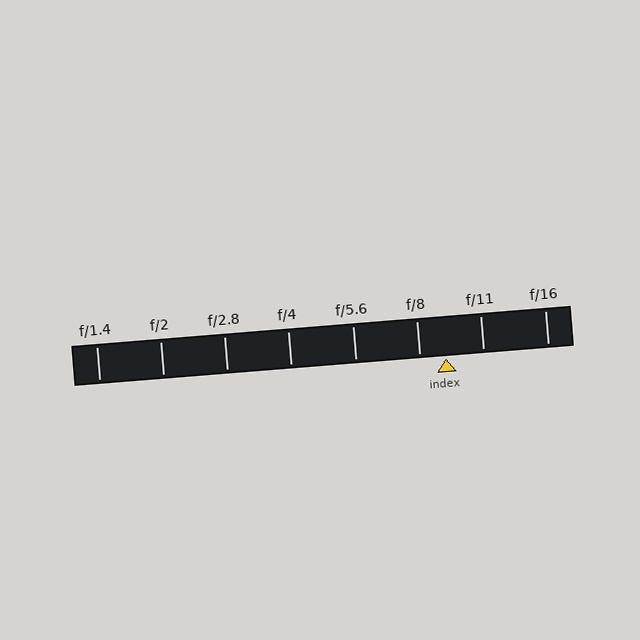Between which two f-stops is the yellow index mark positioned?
The index mark is between f/8 and f/11.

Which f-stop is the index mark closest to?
The index mark is closest to f/8.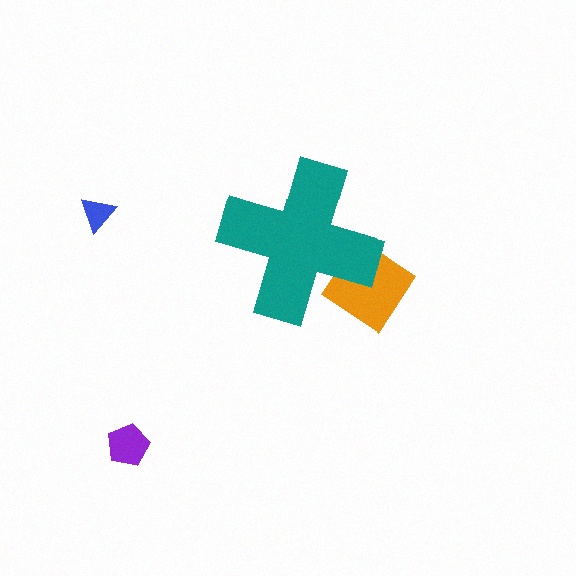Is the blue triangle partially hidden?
No, the blue triangle is fully visible.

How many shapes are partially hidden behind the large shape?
1 shape is partially hidden.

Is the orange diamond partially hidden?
Yes, the orange diamond is partially hidden behind the teal cross.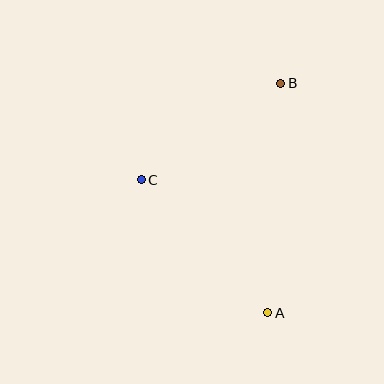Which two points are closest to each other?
Points B and C are closest to each other.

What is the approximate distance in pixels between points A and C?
The distance between A and C is approximately 183 pixels.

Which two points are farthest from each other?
Points A and B are farthest from each other.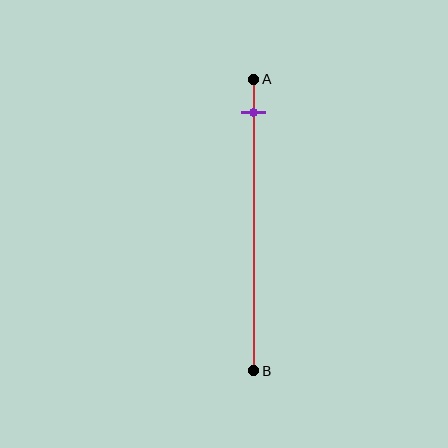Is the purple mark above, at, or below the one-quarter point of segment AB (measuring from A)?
The purple mark is above the one-quarter point of segment AB.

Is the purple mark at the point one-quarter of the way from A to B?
No, the mark is at about 10% from A, not at the 25% one-quarter point.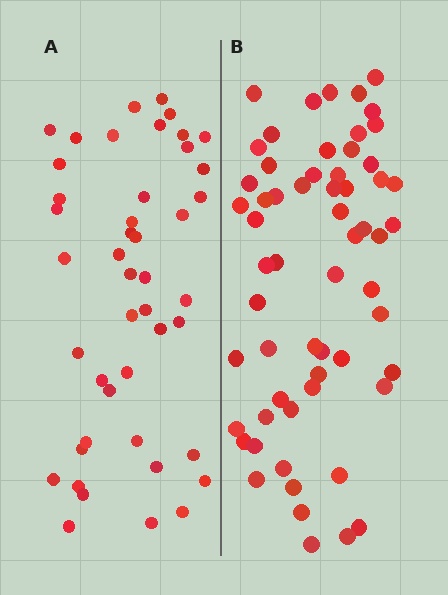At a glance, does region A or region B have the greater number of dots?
Region B (the right region) has more dots.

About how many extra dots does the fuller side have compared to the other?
Region B has approximately 15 more dots than region A.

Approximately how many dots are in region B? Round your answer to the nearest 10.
About 60 dots.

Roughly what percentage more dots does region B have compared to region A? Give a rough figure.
About 35% more.